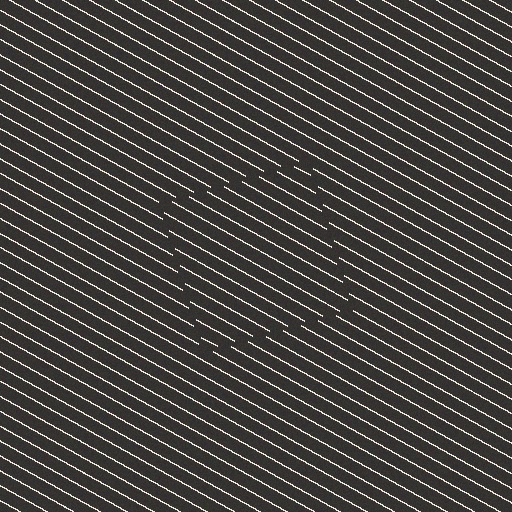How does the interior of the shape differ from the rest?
The interior of the shape contains the same grating, shifted by half a period — the contour is defined by the phase discontinuity where line-ends from the inner and outer gratings abut.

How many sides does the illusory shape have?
4 sides — the line-ends trace a square.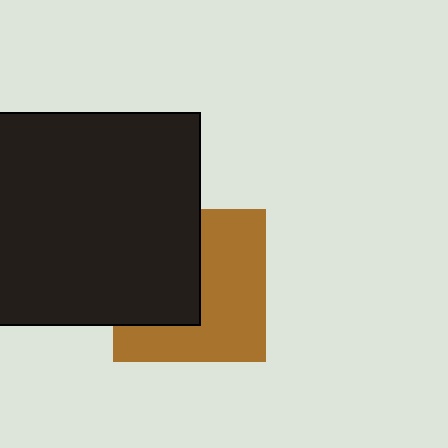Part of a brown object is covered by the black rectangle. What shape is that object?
It is a square.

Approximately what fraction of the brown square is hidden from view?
Roughly 44% of the brown square is hidden behind the black rectangle.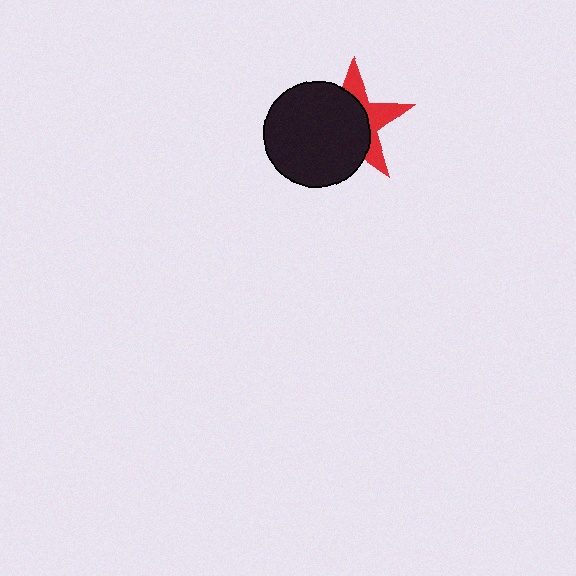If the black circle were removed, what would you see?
You would see the complete red star.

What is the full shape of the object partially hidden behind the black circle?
The partially hidden object is a red star.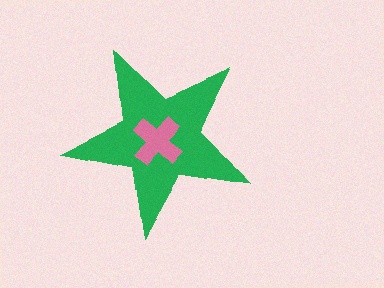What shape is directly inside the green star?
The pink cross.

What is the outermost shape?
The green star.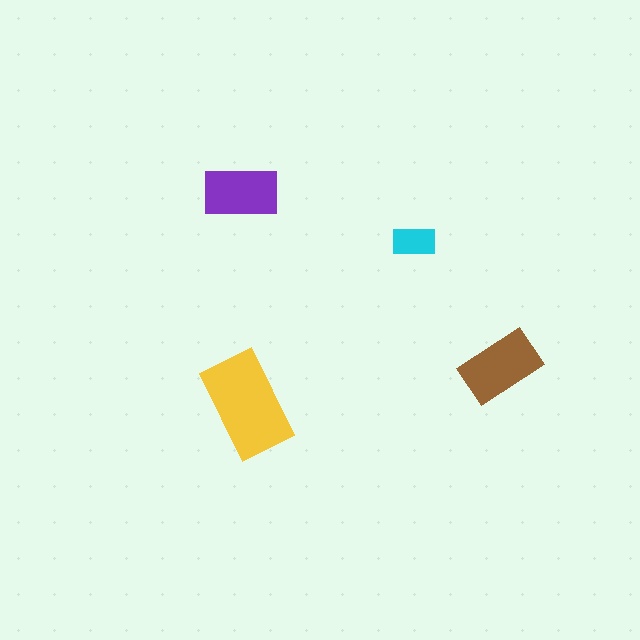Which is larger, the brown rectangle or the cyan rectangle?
The brown one.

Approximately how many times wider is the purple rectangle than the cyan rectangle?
About 1.5 times wider.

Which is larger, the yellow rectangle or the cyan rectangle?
The yellow one.